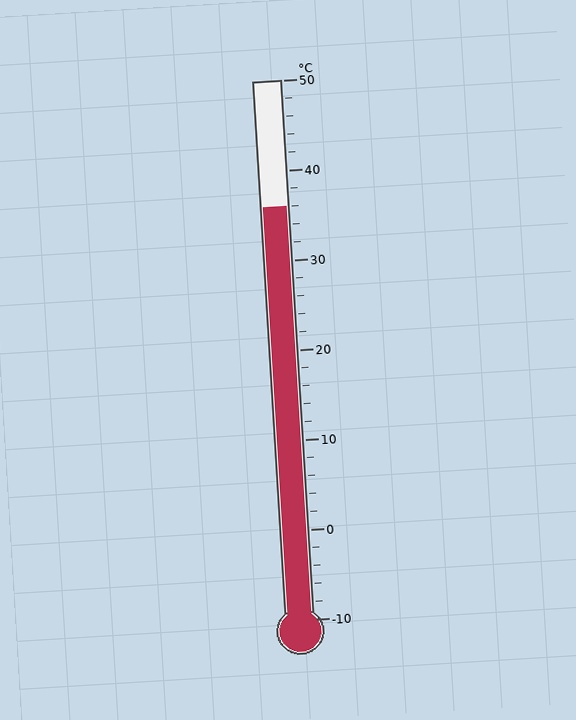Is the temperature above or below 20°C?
The temperature is above 20°C.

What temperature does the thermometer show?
The thermometer shows approximately 36°C.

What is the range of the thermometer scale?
The thermometer scale ranges from -10°C to 50°C.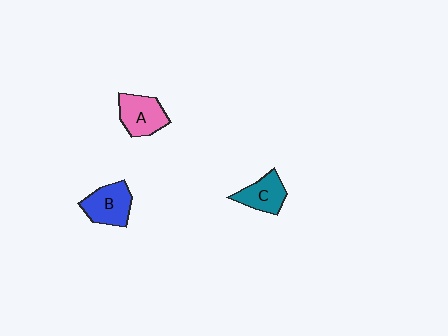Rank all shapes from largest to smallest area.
From largest to smallest: B (blue), A (pink), C (teal).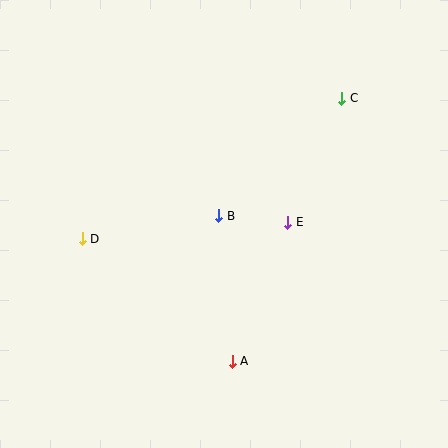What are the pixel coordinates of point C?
Point C is at (342, 98).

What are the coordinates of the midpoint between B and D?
The midpoint between B and D is at (151, 227).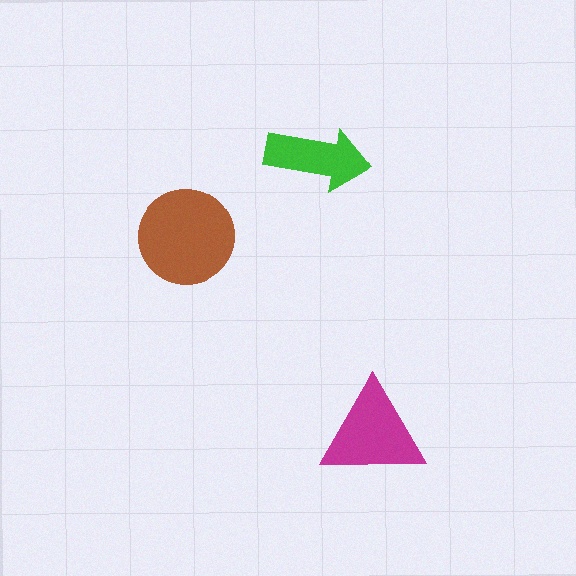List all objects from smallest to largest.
The green arrow, the magenta triangle, the brown circle.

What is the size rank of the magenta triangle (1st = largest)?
2nd.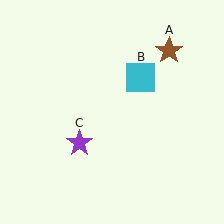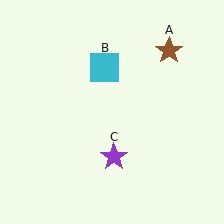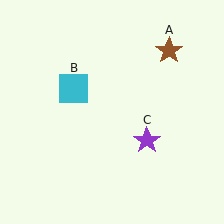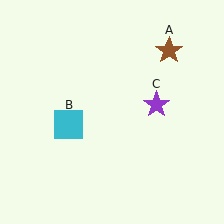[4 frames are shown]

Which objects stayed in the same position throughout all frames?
Brown star (object A) remained stationary.